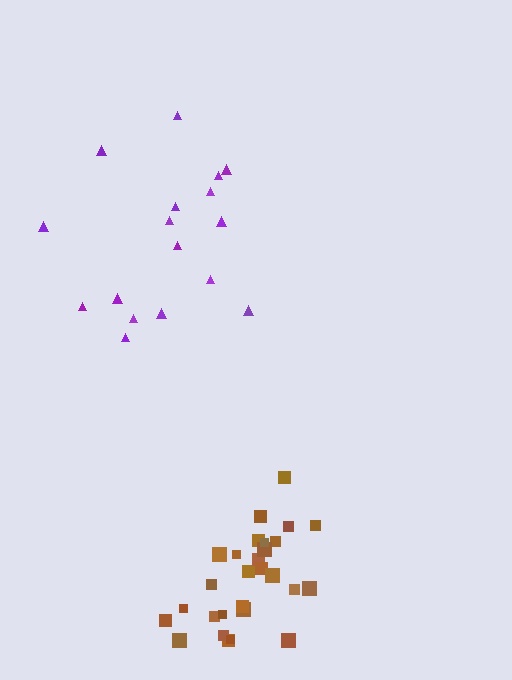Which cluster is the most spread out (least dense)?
Purple.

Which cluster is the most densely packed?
Brown.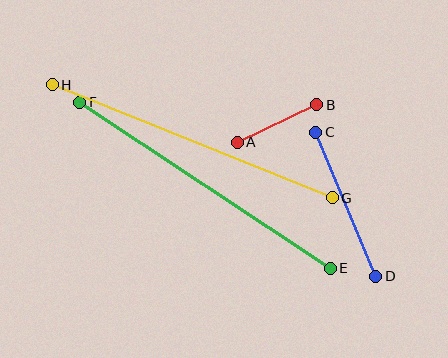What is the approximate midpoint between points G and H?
The midpoint is at approximately (192, 141) pixels.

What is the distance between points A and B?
The distance is approximately 88 pixels.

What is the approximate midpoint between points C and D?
The midpoint is at approximately (346, 204) pixels.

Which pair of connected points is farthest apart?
Points G and H are farthest apart.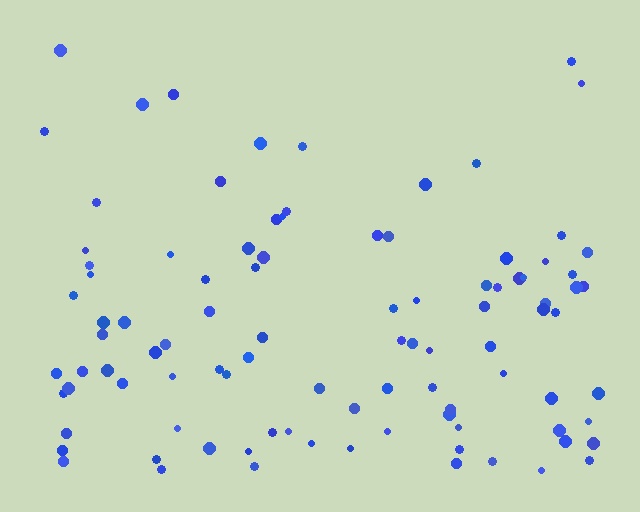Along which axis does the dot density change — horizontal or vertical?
Vertical.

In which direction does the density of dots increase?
From top to bottom, with the bottom side densest.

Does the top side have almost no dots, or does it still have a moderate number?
Still a moderate number, just noticeably fewer than the bottom.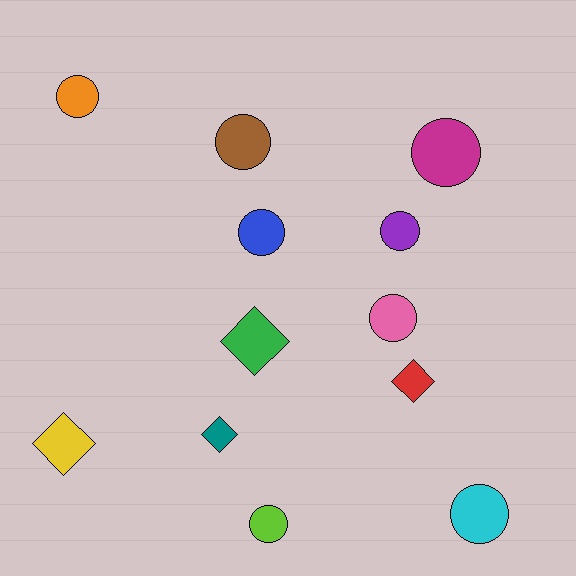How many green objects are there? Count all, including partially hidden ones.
There is 1 green object.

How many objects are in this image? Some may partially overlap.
There are 12 objects.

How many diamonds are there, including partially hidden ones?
There are 4 diamonds.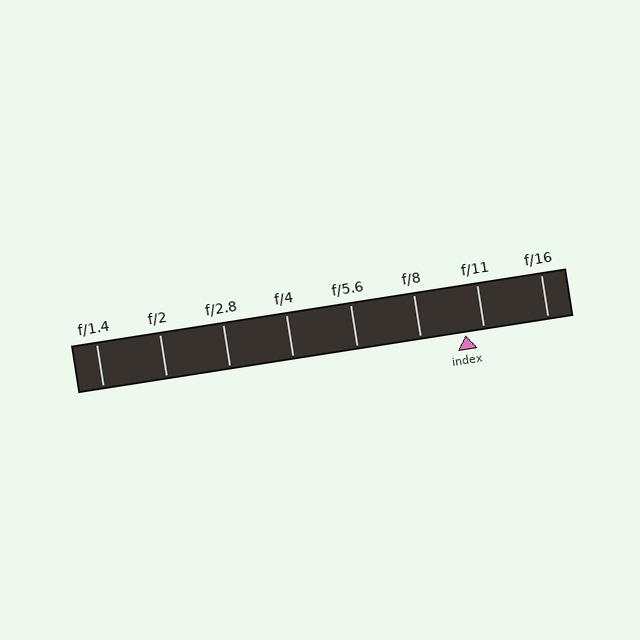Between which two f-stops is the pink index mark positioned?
The index mark is between f/8 and f/11.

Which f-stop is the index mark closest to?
The index mark is closest to f/11.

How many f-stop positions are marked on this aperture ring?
There are 8 f-stop positions marked.